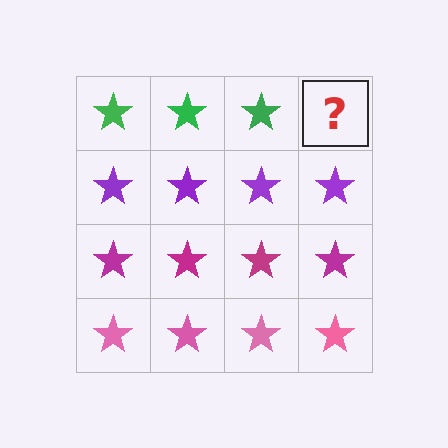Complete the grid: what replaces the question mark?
The question mark should be replaced with a green star.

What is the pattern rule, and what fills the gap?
The rule is that each row has a consistent color. The gap should be filled with a green star.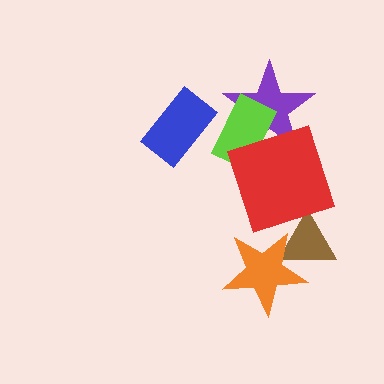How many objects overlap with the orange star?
1 object overlaps with the orange star.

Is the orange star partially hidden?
No, no other shape covers it.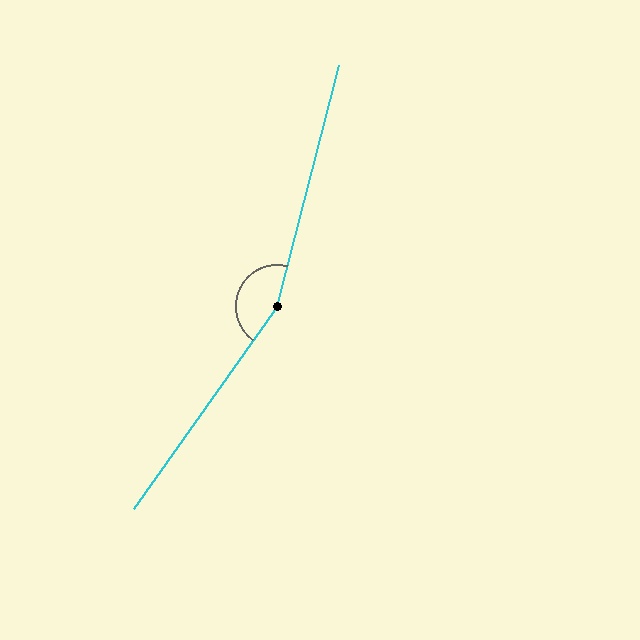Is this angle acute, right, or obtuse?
It is obtuse.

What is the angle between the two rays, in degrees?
Approximately 159 degrees.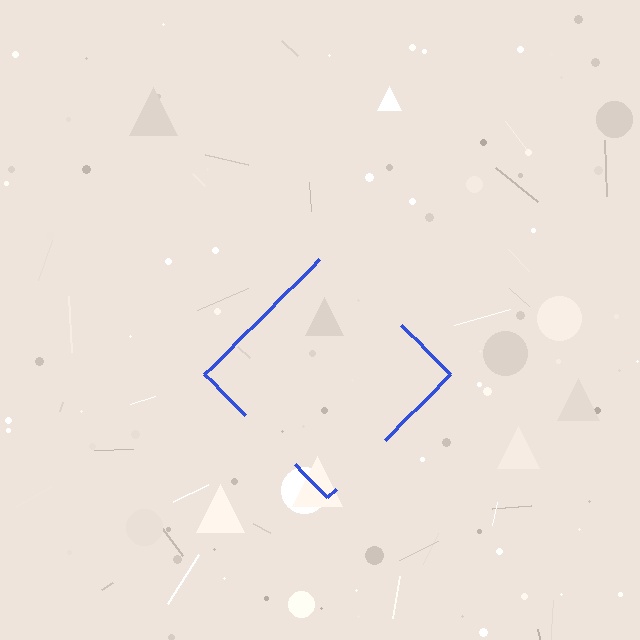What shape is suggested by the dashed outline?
The dashed outline suggests a diamond.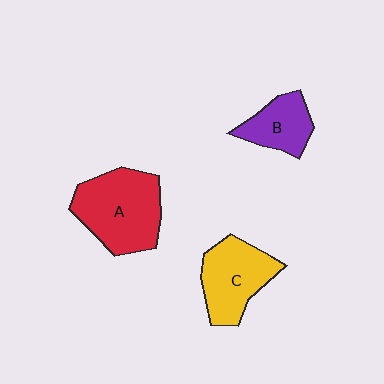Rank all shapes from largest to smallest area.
From largest to smallest: A (red), C (yellow), B (purple).